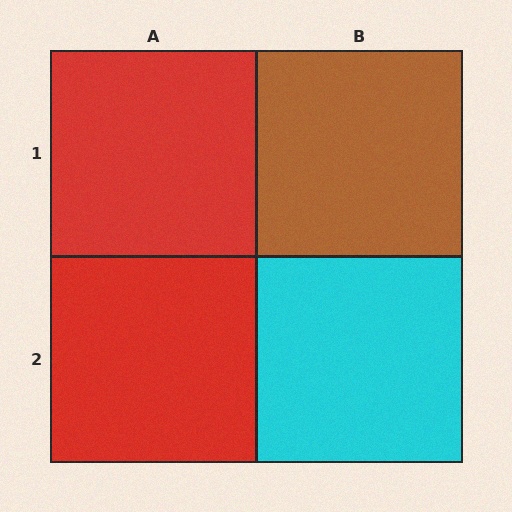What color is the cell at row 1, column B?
Brown.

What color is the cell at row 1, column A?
Red.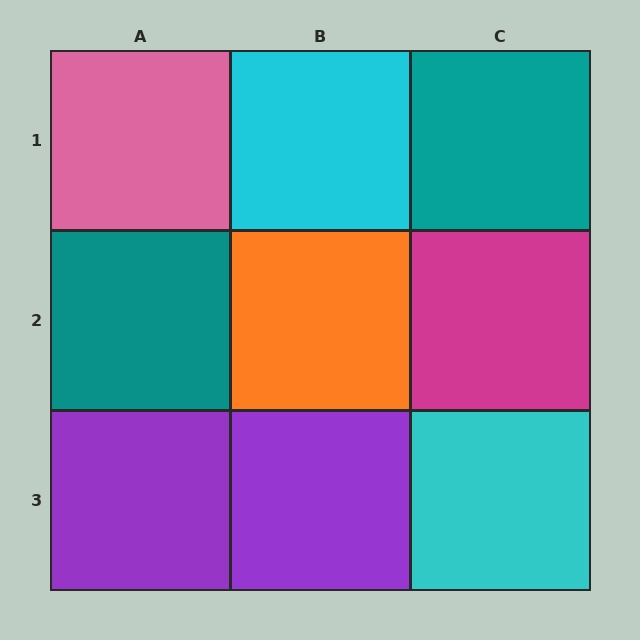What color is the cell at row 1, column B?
Cyan.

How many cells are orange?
1 cell is orange.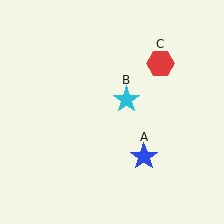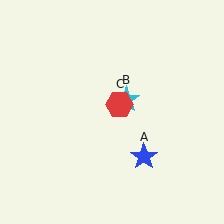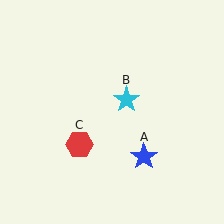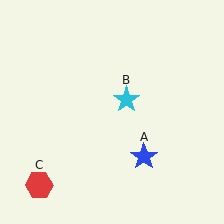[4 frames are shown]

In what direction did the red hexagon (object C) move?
The red hexagon (object C) moved down and to the left.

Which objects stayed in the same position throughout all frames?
Blue star (object A) and cyan star (object B) remained stationary.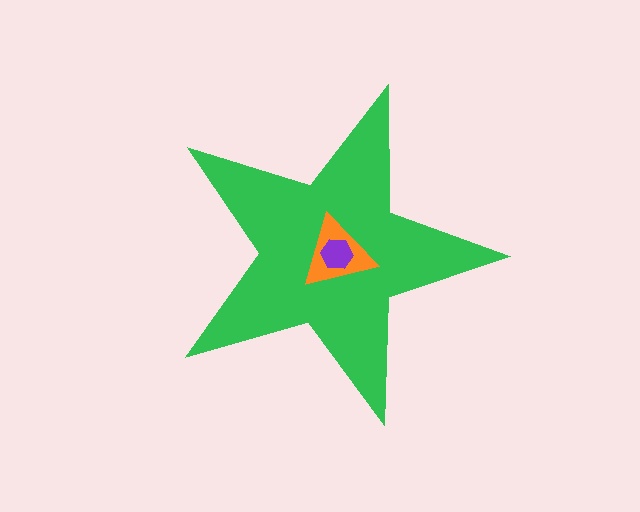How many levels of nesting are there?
3.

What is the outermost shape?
The green star.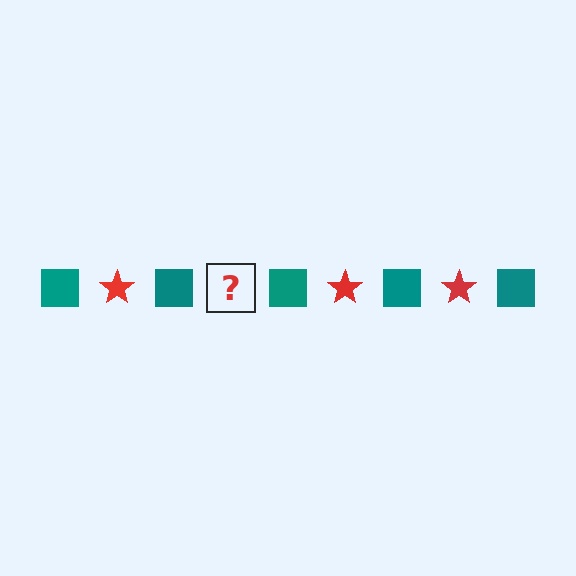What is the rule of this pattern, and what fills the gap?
The rule is that the pattern alternates between teal square and red star. The gap should be filled with a red star.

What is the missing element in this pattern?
The missing element is a red star.